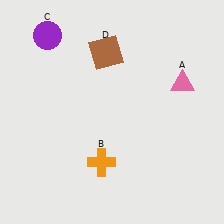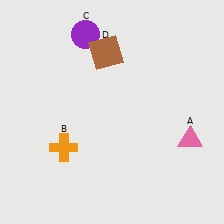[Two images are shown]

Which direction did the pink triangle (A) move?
The pink triangle (A) moved down.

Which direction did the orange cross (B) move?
The orange cross (B) moved left.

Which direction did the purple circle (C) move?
The purple circle (C) moved right.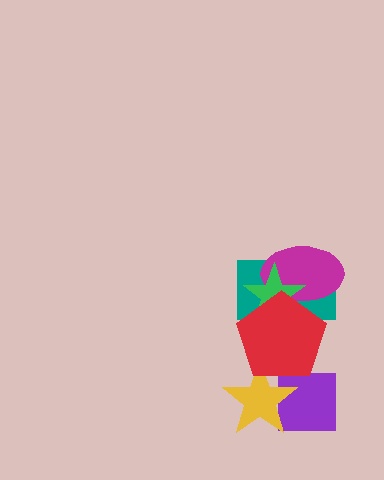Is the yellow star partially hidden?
Yes, it is partially covered by another shape.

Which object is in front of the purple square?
The yellow star is in front of the purple square.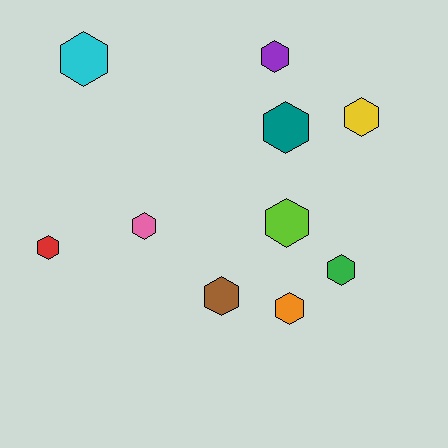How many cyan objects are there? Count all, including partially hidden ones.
There is 1 cyan object.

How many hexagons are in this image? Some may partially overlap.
There are 10 hexagons.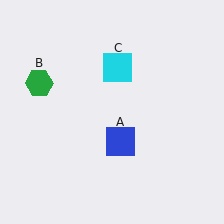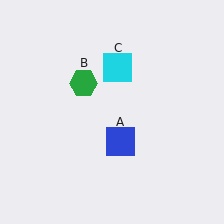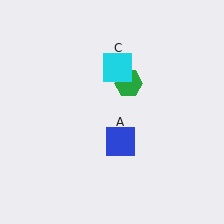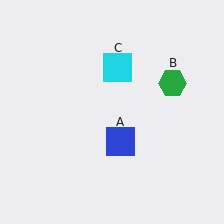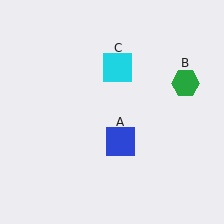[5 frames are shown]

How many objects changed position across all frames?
1 object changed position: green hexagon (object B).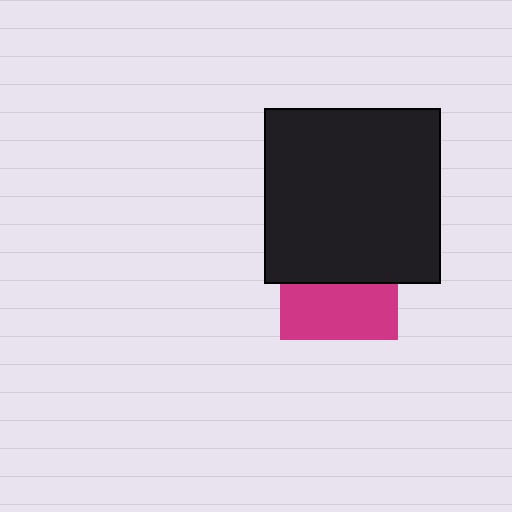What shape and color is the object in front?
The object in front is a black square.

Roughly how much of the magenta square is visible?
About half of it is visible (roughly 47%).